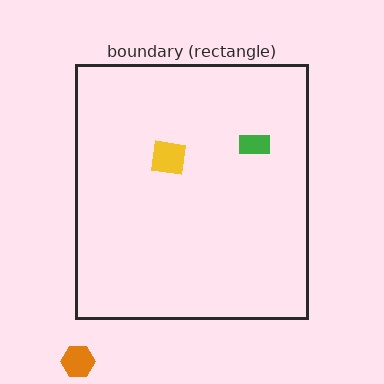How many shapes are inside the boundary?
2 inside, 1 outside.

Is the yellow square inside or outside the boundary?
Inside.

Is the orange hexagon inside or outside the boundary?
Outside.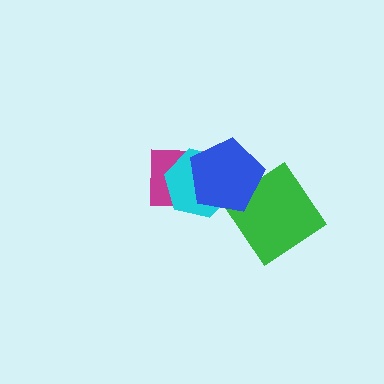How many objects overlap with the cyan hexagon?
2 objects overlap with the cyan hexagon.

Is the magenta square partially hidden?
Yes, it is partially covered by another shape.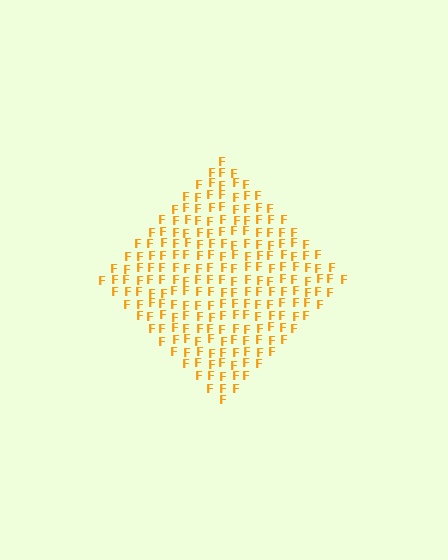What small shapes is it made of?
It is made of small letter F's.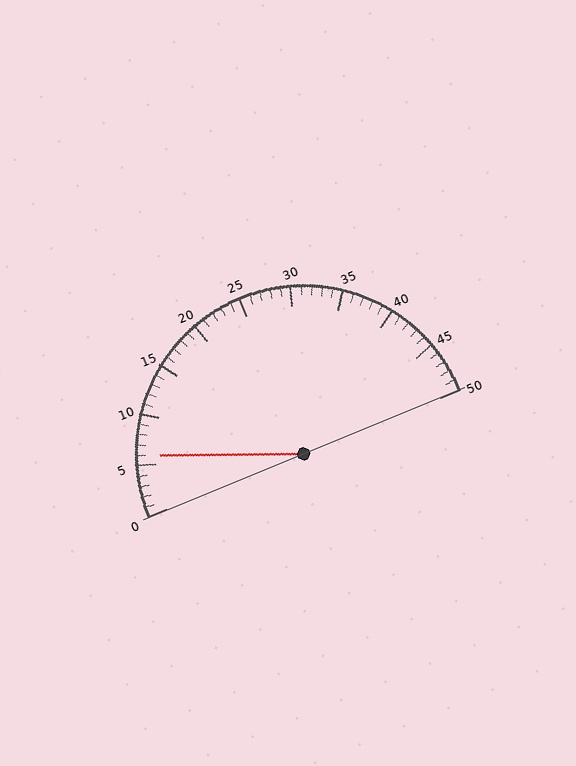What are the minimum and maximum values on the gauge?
The gauge ranges from 0 to 50.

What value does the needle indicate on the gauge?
The needle indicates approximately 6.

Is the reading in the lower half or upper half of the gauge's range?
The reading is in the lower half of the range (0 to 50).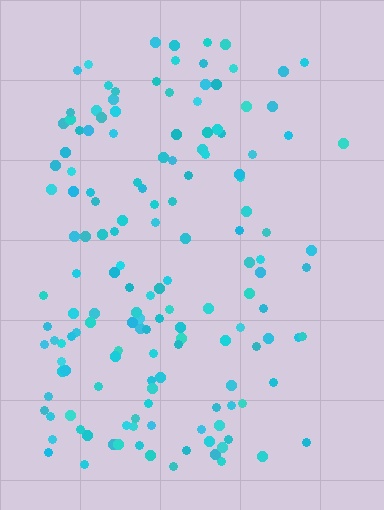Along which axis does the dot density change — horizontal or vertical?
Horizontal.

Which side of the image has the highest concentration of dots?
The left.